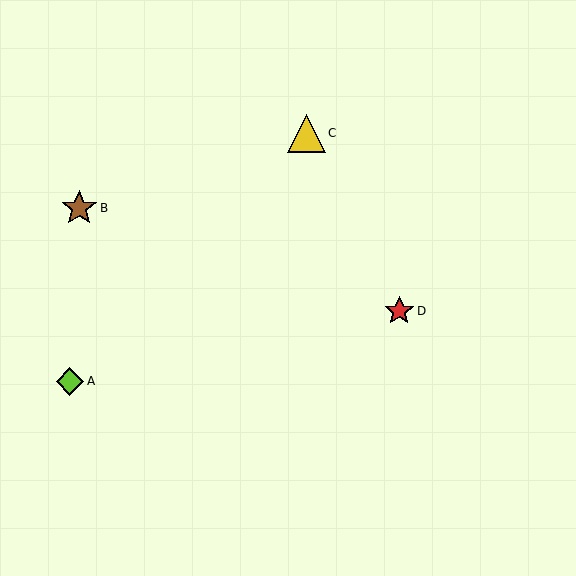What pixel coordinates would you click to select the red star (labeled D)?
Click at (399, 311) to select the red star D.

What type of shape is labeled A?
Shape A is a lime diamond.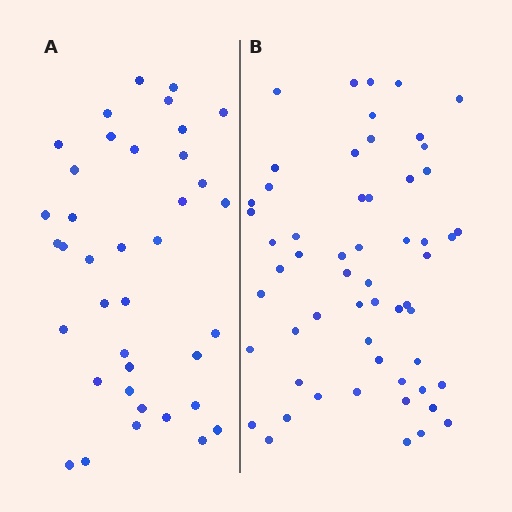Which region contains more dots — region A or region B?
Region B (the right region) has more dots.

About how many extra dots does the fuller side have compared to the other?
Region B has approximately 20 more dots than region A.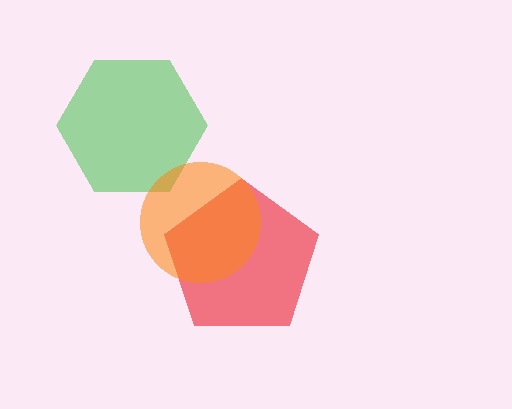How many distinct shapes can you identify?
There are 3 distinct shapes: a green hexagon, a red pentagon, an orange circle.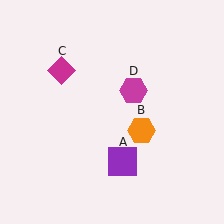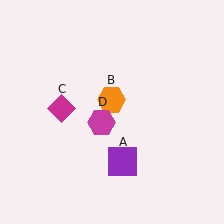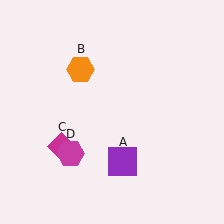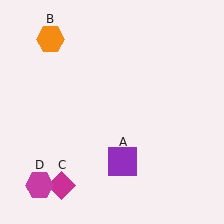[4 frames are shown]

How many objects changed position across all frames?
3 objects changed position: orange hexagon (object B), magenta diamond (object C), magenta hexagon (object D).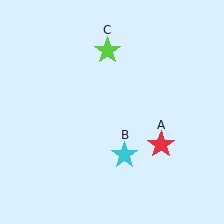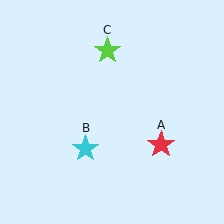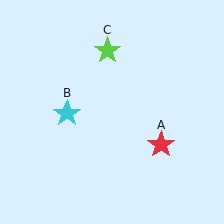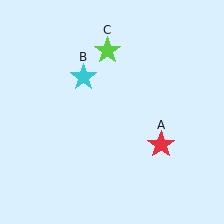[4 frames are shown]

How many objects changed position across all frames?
1 object changed position: cyan star (object B).